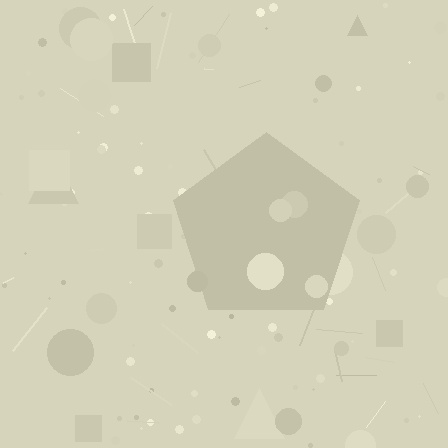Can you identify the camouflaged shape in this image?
The camouflaged shape is a pentagon.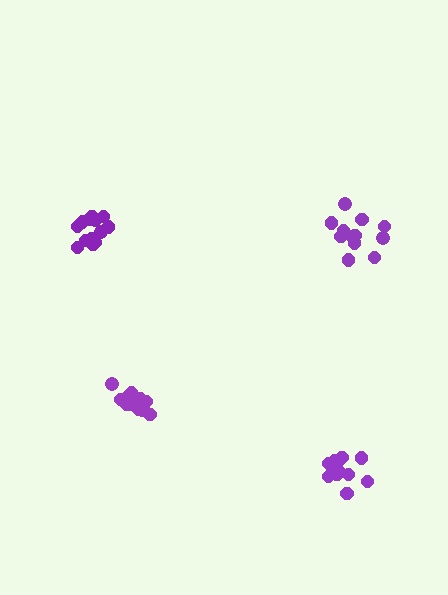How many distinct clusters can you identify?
There are 4 distinct clusters.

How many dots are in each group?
Group 1: 12 dots, Group 2: 12 dots, Group 3: 16 dots, Group 4: 15 dots (55 total).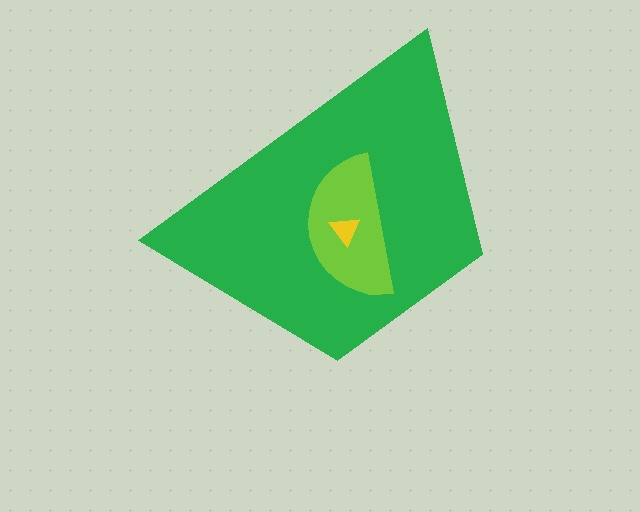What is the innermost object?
The yellow triangle.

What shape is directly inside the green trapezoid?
The lime semicircle.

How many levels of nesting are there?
3.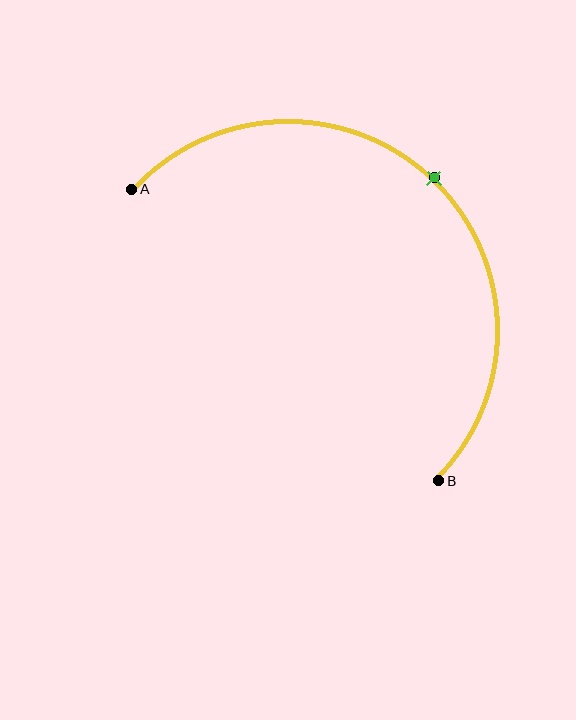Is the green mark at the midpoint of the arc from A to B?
Yes. The green mark lies on the arc at equal arc-length from both A and B — it is the arc midpoint.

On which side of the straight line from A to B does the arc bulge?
The arc bulges above and to the right of the straight line connecting A and B.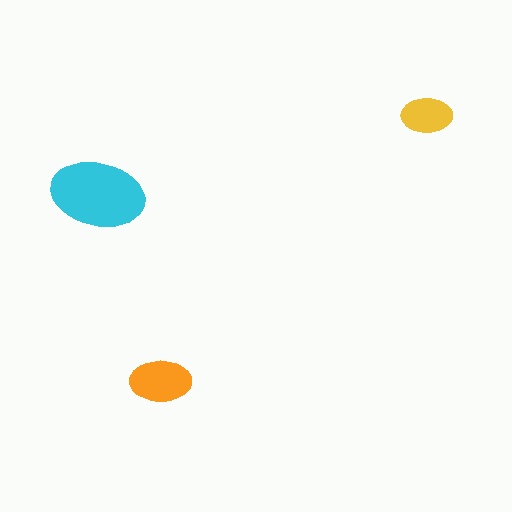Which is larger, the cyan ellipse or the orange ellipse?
The cyan one.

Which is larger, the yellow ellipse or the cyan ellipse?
The cyan one.